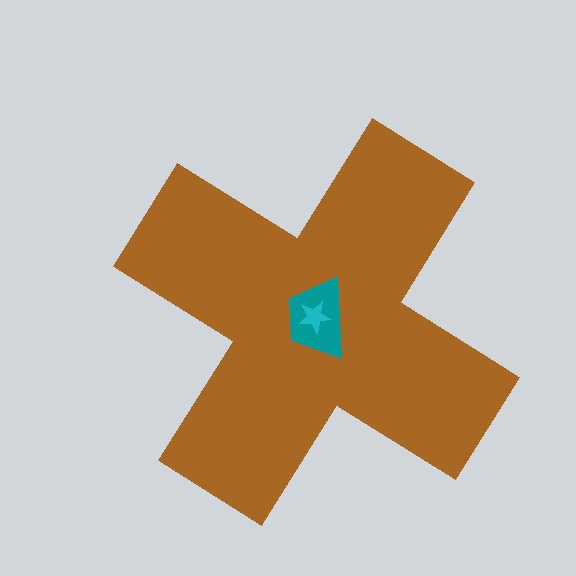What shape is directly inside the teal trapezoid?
The cyan star.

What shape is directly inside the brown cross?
The teal trapezoid.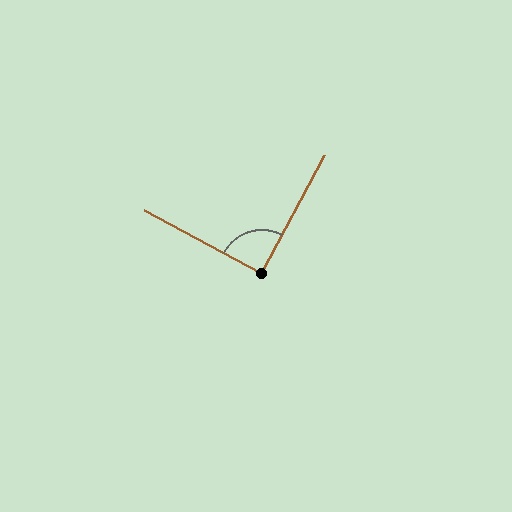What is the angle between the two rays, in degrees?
Approximately 90 degrees.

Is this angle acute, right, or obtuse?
It is approximately a right angle.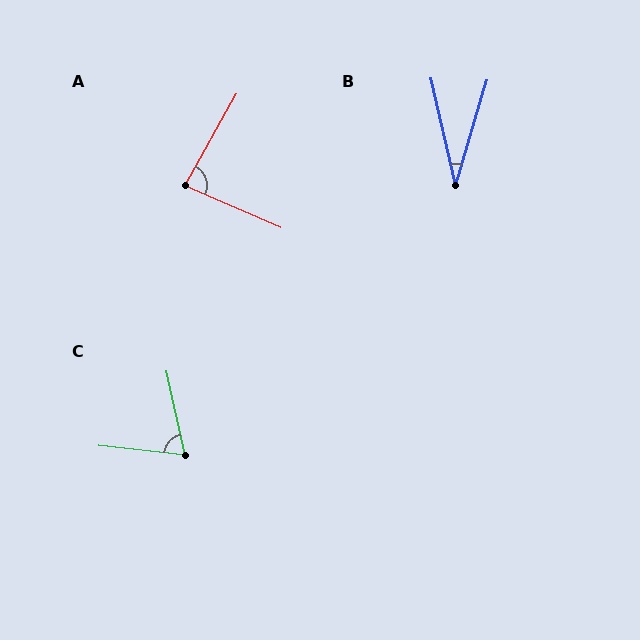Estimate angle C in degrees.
Approximately 71 degrees.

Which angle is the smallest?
B, at approximately 30 degrees.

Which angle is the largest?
A, at approximately 84 degrees.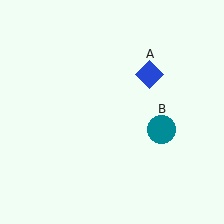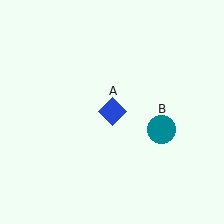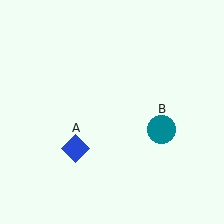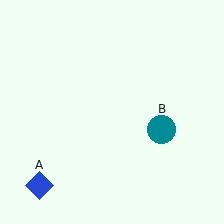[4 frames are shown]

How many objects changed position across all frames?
1 object changed position: blue diamond (object A).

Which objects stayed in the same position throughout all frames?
Teal circle (object B) remained stationary.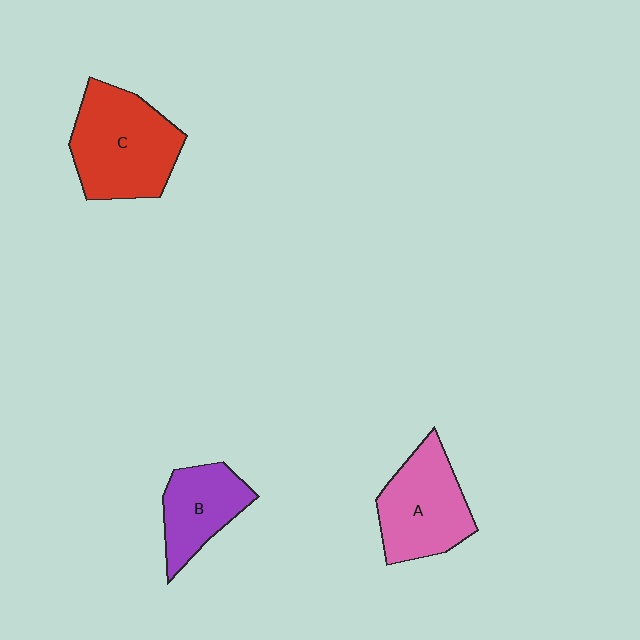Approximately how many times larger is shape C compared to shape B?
Approximately 1.6 times.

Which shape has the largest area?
Shape C (red).